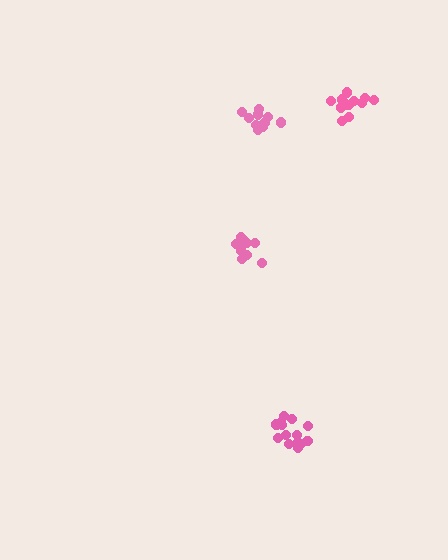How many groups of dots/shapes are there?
There are 4 groups.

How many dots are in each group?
Group 1: 14 dots, Group 2: 12 dots, Group 3: 12 dots, Group 4: 9 dots (47 total).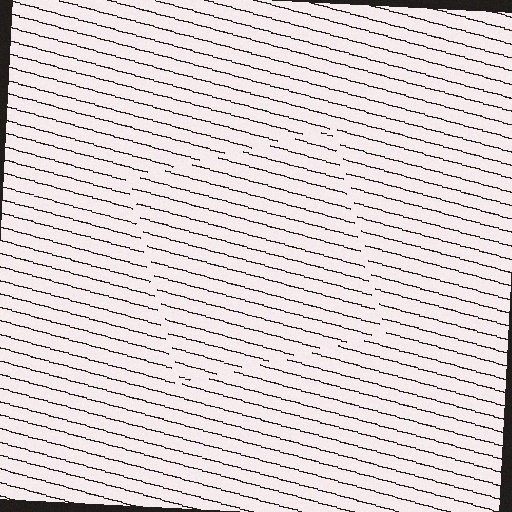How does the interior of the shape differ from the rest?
The interior of the shape contains the same grating, shifted by half a period — the contour is defined by the phase discontinuity where line-ends from the inner and outer gratings abut.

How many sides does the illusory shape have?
4 sides — the line-ends trace a square.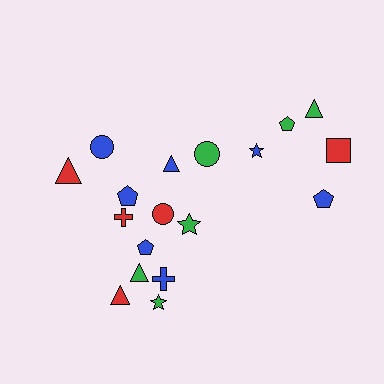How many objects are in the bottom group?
There are 7 objects.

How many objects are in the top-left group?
There are 4 objects.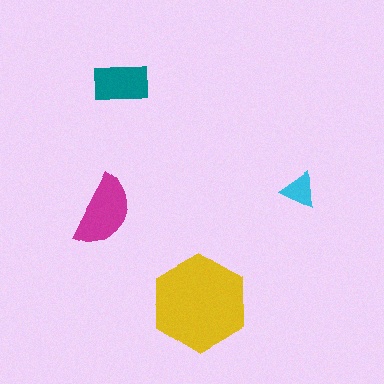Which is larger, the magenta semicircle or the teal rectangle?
The magenta semicircle.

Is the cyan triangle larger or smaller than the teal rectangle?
Smaller.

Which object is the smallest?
The cyan triangle.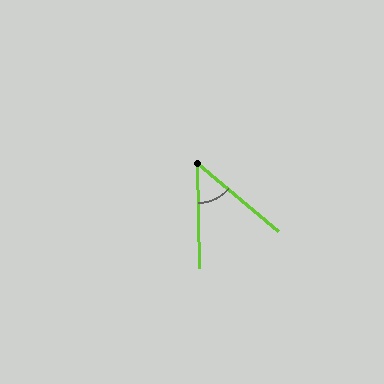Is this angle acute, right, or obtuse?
It is acute.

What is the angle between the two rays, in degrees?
Approximately 49 degrees.